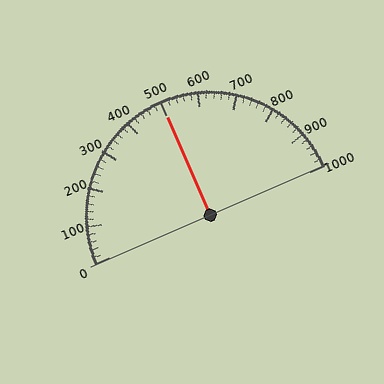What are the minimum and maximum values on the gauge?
The gauge ranges from 0 to 1000.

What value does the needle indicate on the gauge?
The needle indicates approximately 500.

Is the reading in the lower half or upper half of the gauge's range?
The reading is in the upper half of the range (0 to 1000).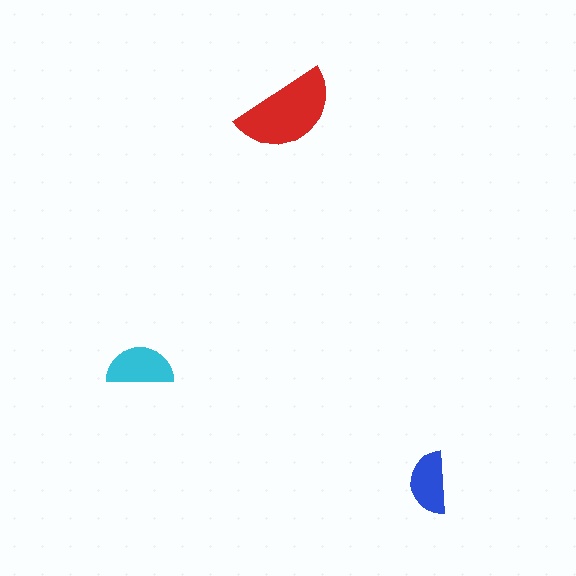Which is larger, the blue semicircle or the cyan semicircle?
The cyan one.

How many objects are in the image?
There are 3 objects in the image.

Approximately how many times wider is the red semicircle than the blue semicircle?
About 1.5 times wider.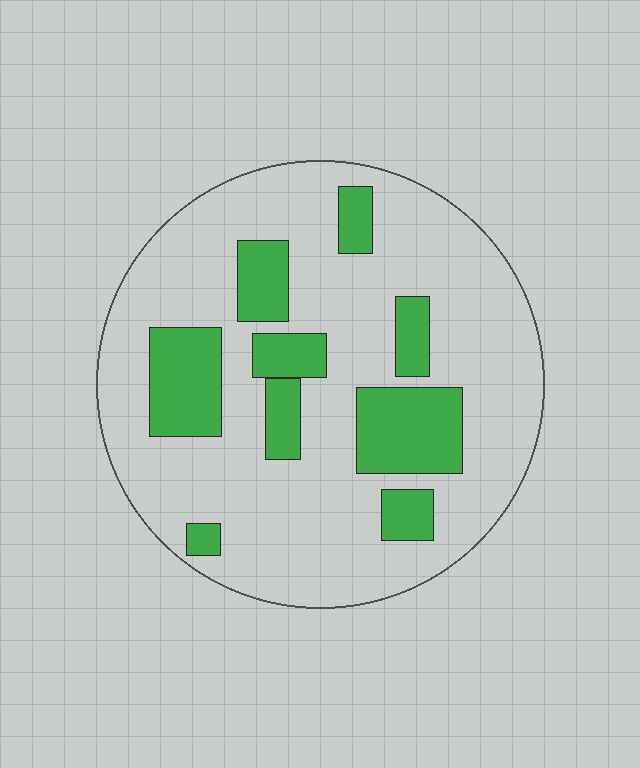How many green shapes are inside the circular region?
9.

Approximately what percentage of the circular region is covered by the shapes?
Approximately 25%.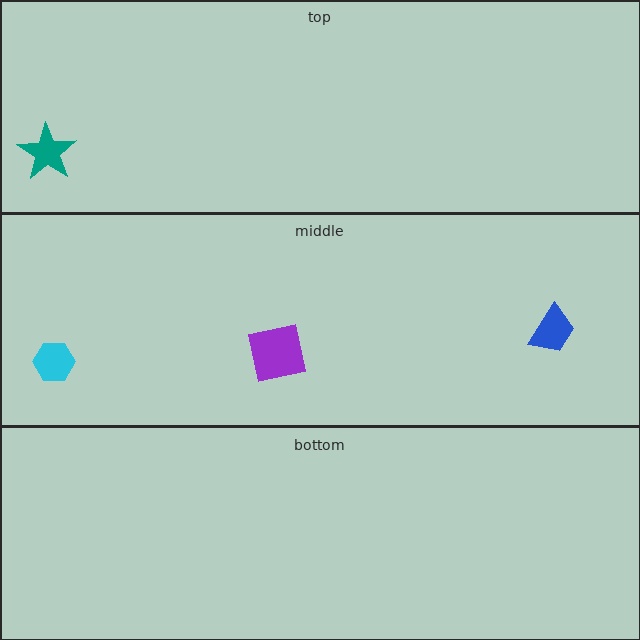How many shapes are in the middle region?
3.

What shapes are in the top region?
The teal star.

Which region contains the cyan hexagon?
The middle region.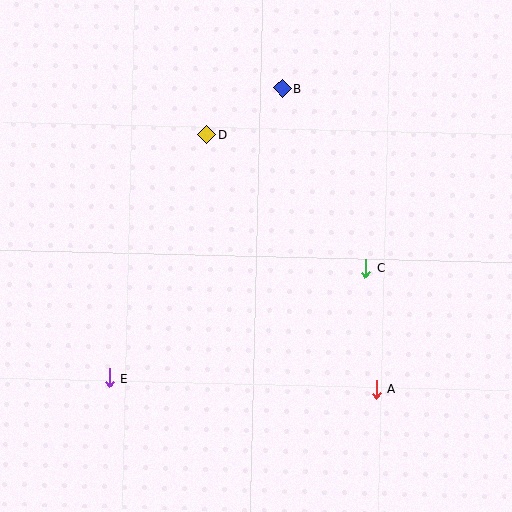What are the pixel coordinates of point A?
Point A is at (376, 389).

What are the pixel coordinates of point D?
Point D is at (207, 134).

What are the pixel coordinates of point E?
Point E is at (109, 378).